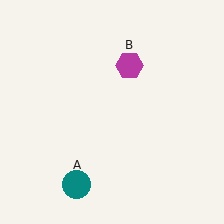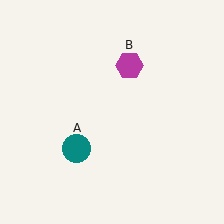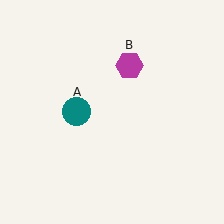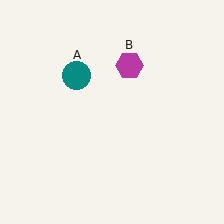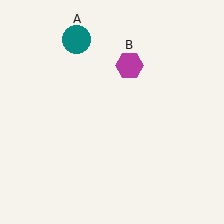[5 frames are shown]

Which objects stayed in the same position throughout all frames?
Magenta hexagon (object B) remained stationary.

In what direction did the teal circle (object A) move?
The teal circle (object A) moved up.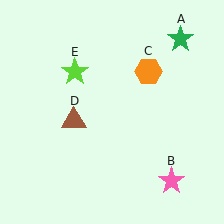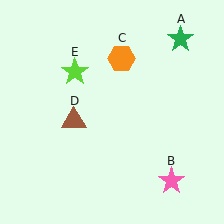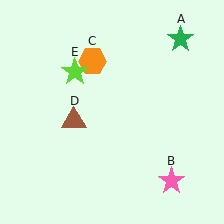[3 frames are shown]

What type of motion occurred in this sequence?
The orange hexagon (object C) rotated counterclockwise around the center of the scene.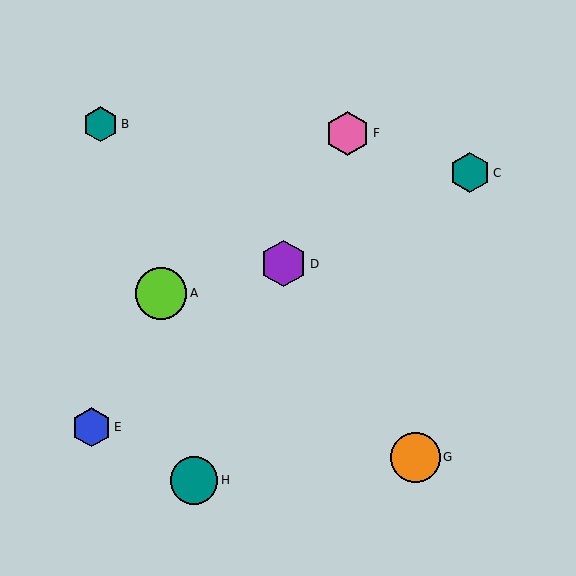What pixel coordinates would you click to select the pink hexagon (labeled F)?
Click at (348, 133) to select the pink hexagon F.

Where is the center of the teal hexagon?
The center of the teal hexagon is at (100, 124).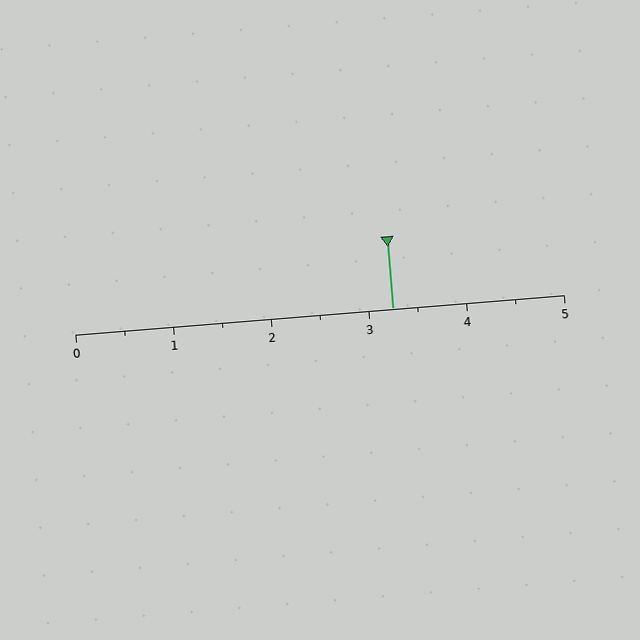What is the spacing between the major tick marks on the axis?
The major ticks are spaced 1 apart.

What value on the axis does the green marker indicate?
The marker indicates approximately 3.2.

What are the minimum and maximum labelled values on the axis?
The axis runs from 0 to 5.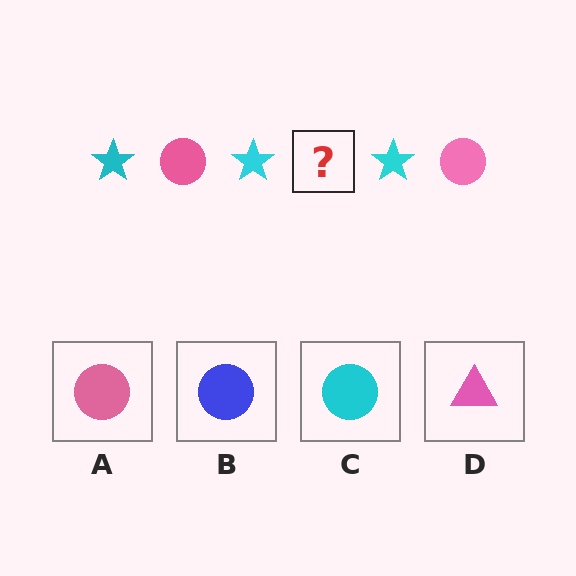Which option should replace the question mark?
Option A.